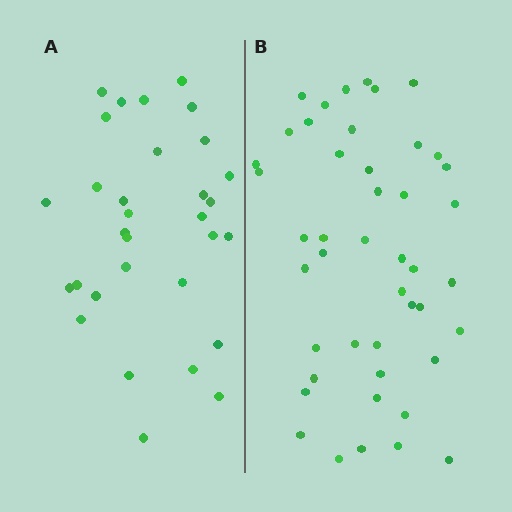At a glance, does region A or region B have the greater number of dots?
Region B (the right region) has more dots.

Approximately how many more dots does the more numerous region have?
Region B has approximately 15 more dots than region A.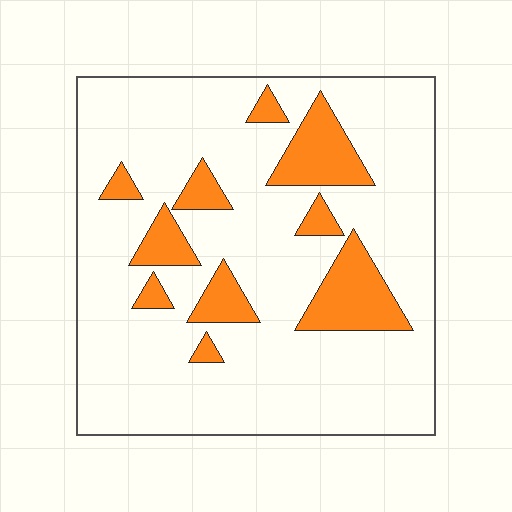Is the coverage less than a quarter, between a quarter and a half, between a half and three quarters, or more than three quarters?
Less than a quarter.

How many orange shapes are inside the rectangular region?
10.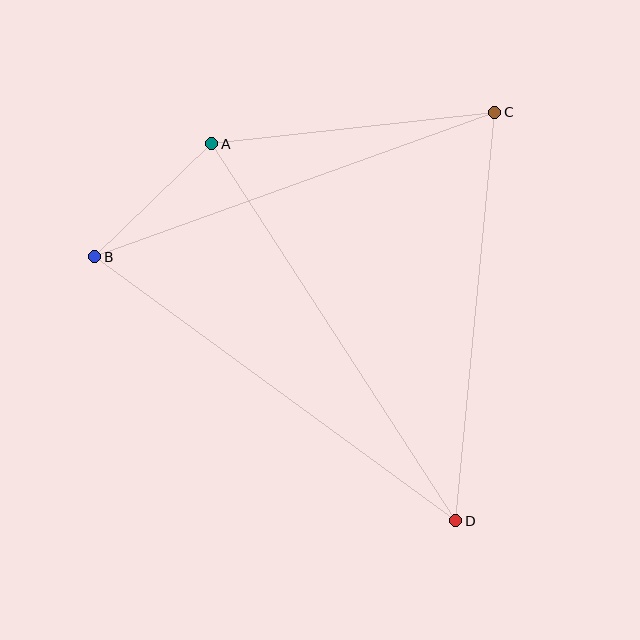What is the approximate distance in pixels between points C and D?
The distance between C and D is approximately 410 pixels.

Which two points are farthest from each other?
Points A and D are farthest from each other.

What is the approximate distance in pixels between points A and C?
The distance between A and C is approximately 285 pixels.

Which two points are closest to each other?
Points A and B are closest to each other.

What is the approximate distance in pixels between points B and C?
The distance between B and C is approximately 425 pixels.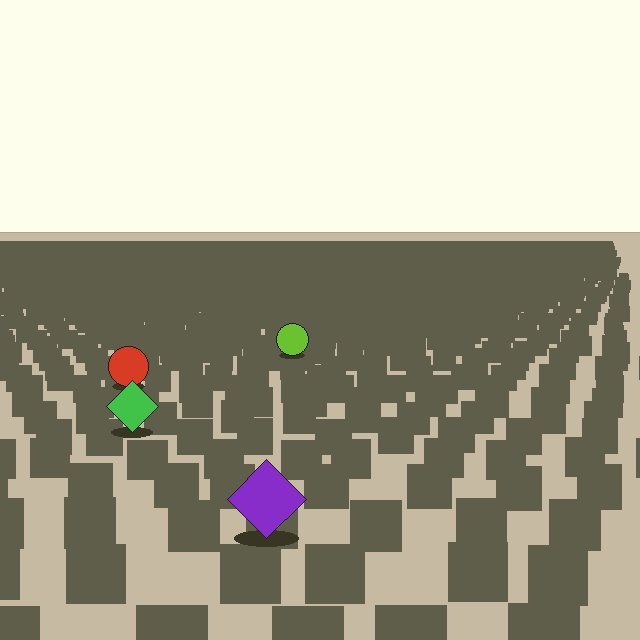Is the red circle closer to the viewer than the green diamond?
No. The green diamond is closer — you can tell from the texture gradient: the ground texture is coarser near it.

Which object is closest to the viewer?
The purple diamond is closest. The texture marks near it are larger and more spread out.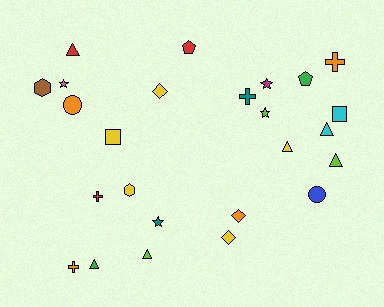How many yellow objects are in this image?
There are 5 yellow objects.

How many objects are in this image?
There are 25 objects.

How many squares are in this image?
There are 2 squares.